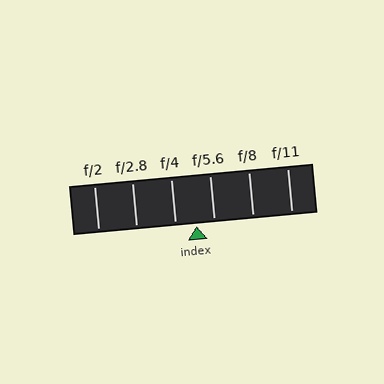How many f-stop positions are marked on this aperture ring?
There are 6 f-stop positions marked.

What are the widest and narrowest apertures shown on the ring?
The widest aperture shown is f/2 and the narrowest is f/11.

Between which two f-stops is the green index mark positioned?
The index mark is between f/4 and f/5.6.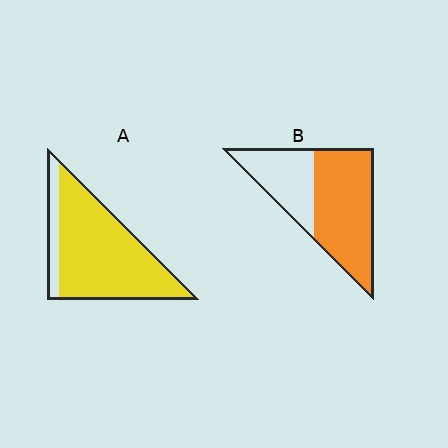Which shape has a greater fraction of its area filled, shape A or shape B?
Shape A.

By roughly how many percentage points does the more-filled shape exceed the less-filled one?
By roughly 20 percentage points (A over B).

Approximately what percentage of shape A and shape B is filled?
A is approximately 85% and B is approximately 65%.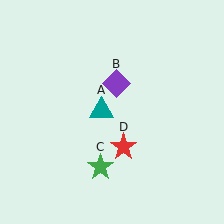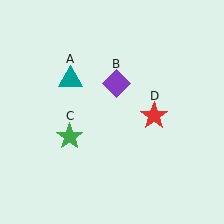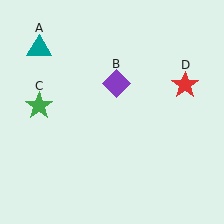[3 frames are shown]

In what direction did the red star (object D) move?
The red star (object D) moved up and to the right.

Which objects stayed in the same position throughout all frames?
Purple diamond (object B) remained stationary.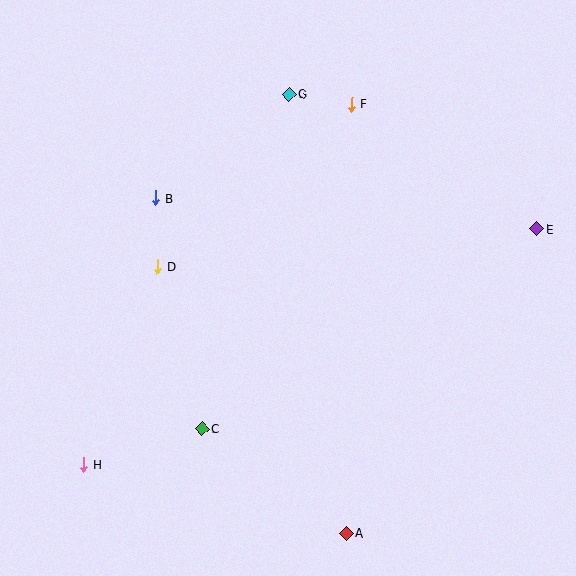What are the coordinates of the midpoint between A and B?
The midpoint between A and B is at (251, 365).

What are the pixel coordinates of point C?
Point C is at (202, 429).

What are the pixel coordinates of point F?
Point F is at (351, 104).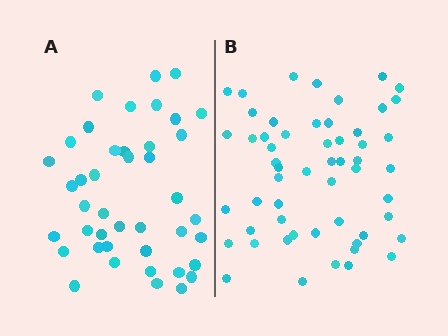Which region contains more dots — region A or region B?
Region B (the right region) has more dots.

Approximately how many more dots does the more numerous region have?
Region B has approximately 15 more dots than region A.